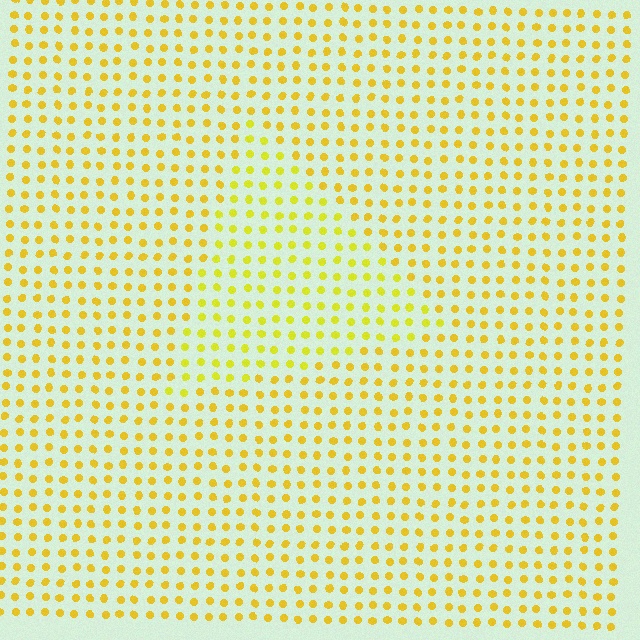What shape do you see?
I see a triangle.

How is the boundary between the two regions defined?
The boundary is defined purely by a slight shift in hue (about 16 degrees). Spacing, size, and orientation are identical on both sides.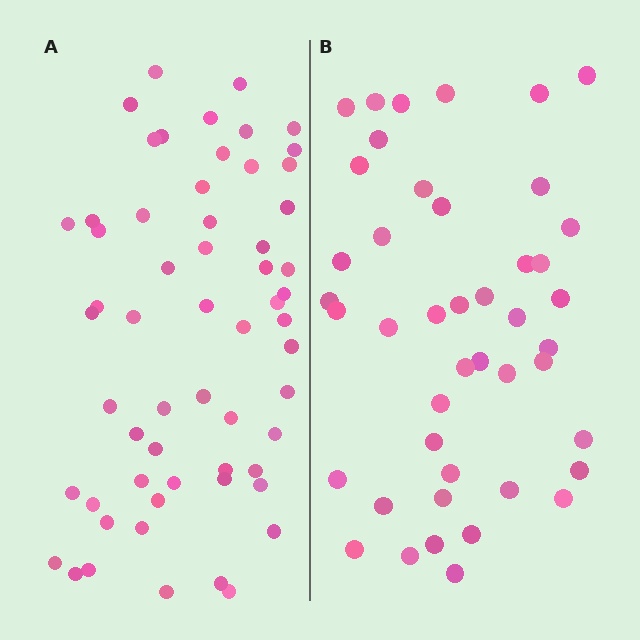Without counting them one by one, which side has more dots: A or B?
Region A (the left region) has more dots.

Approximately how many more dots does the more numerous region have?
Region A has approximately 15 more dots than region B.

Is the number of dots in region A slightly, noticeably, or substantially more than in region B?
Region A has noticeably more, but not dramatically so. The ratio is roughly 1.3 to 1.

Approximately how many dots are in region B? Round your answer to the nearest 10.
About 40 dots. (The exact count is 44, which rounds to 40.)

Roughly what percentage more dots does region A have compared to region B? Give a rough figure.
About 35% more.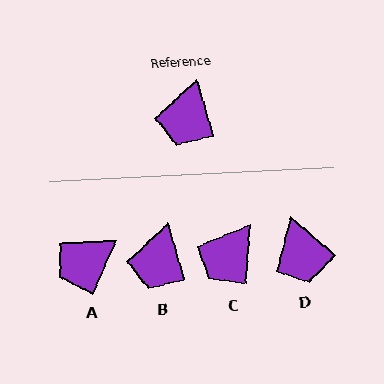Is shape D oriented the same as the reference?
No, it is off by about 33 degrees.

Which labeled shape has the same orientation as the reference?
B.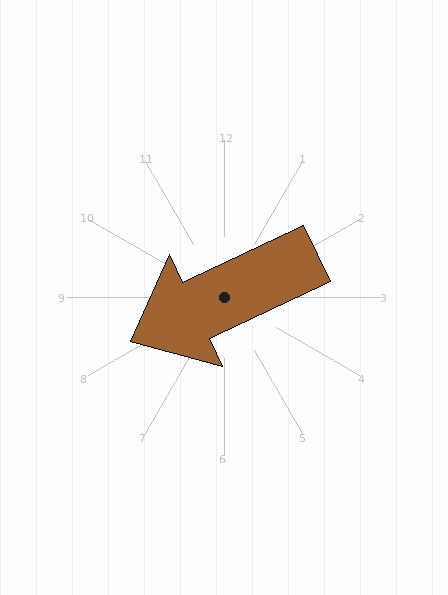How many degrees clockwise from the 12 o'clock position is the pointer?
Approximately 245 degrees.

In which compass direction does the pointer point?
Southwest.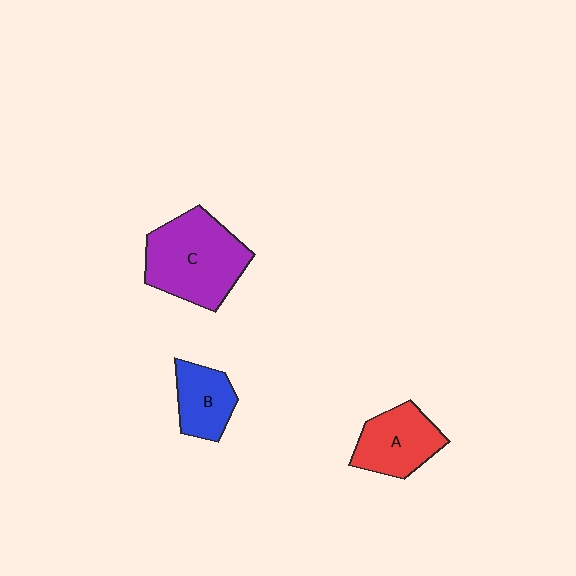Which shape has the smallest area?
Shape B (blue).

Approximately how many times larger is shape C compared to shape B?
Approximately 2.0 times.